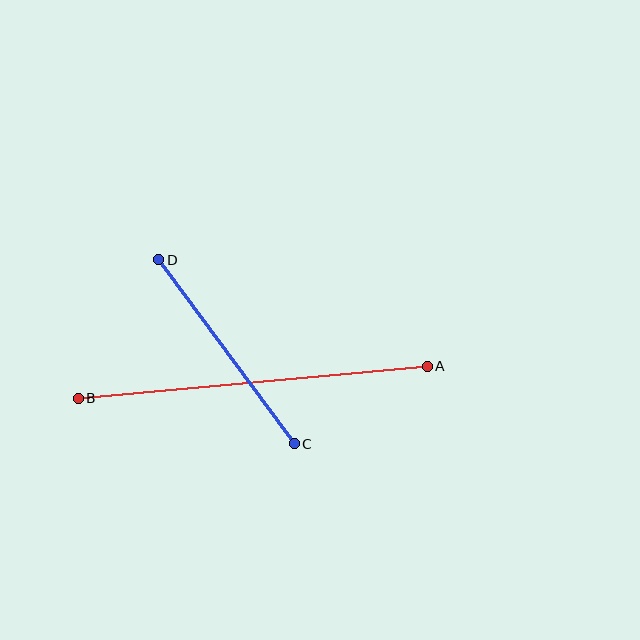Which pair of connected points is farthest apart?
Points A and B are farthest apart.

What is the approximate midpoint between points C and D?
The midpoint is at approximately (226, 352) pixels.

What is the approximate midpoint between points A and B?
The midpoint is at approximately (253, 382) pixels.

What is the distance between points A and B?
The distance is approximately 350 pixels.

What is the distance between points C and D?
The distance is approximately 229 pixels.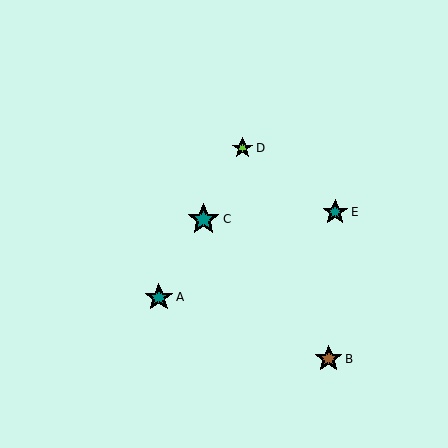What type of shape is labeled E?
Shape E is a teal star.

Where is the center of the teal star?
The center of the teal star is at (204, 219).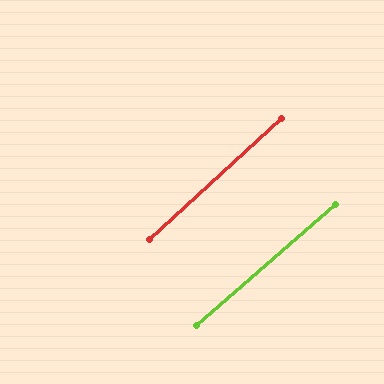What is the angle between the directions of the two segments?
Approximately 1 degree.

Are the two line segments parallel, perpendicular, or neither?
Parallel — their directions differ by only 1.4°.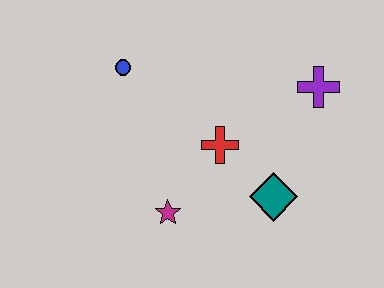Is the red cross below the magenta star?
No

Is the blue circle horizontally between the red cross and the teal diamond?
No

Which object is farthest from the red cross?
The blue circle is farthest from the red cross.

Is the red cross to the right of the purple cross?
No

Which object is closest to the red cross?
The teal diamond is closest to the red cross.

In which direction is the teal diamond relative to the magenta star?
The teal diamond is to the right of the magenta star.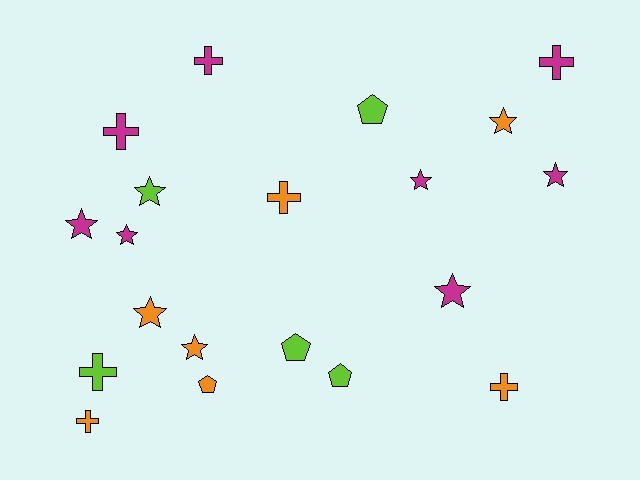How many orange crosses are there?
There are 3 orange crosses.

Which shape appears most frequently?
Star, with 9 objects.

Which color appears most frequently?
Magenta, with 8 objects.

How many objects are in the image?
There are 20 objects.